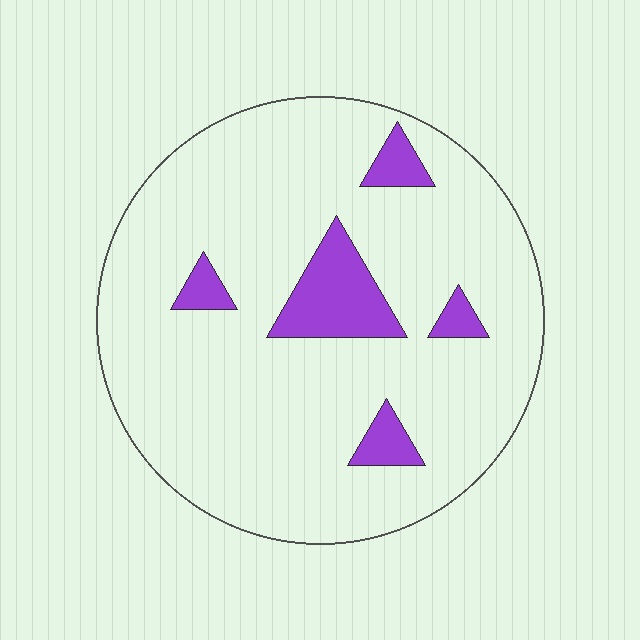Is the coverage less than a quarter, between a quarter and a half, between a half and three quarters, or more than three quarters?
Less than a quarter.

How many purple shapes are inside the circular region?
5.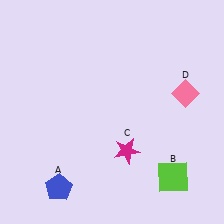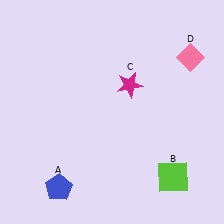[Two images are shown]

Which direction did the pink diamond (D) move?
The pink diamond (D) moved up.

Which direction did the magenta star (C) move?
The magenta star (C) moved up.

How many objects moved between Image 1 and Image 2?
2 objects moved between the two images.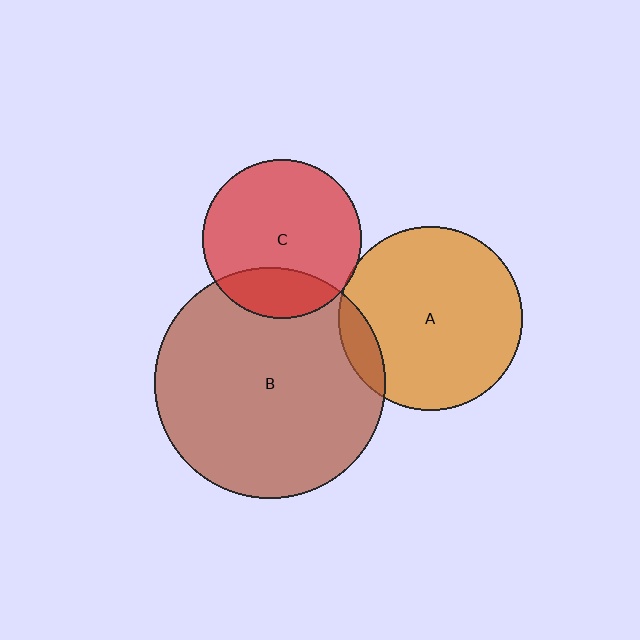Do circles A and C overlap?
Yes.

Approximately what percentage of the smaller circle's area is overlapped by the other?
Approximately 5%.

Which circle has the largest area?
Circle B (brown).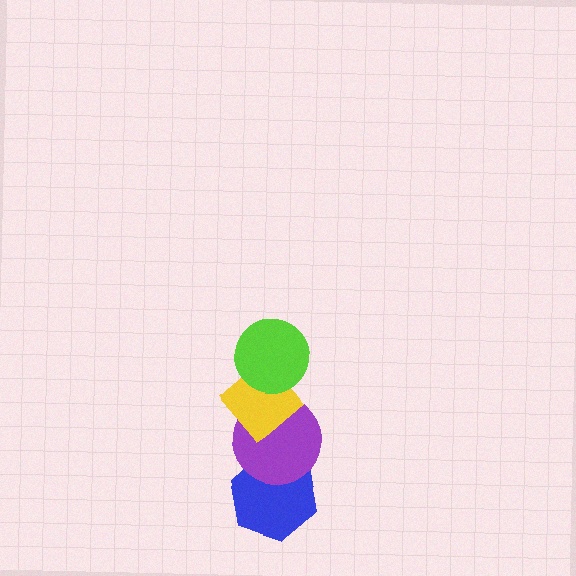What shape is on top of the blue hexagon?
The purple circle is on top of the blue hexagon.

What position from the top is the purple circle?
The purple circle is 3rd from the top.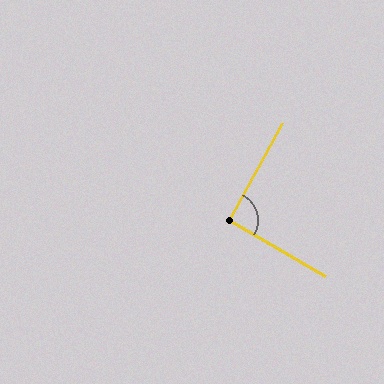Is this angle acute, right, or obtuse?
It is approximately a right angle.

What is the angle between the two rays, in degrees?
Approximately 92 degrees.